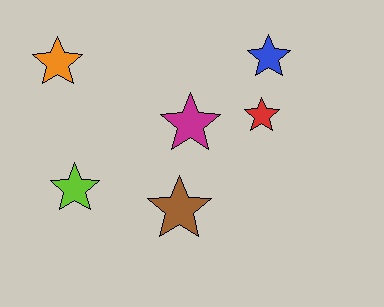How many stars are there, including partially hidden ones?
There are 6 stars.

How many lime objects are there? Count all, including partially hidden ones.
There is 1 lime object.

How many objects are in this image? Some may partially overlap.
There are 6 objects.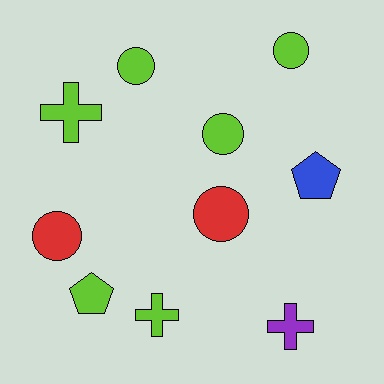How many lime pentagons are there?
There is 1 lime pentagon.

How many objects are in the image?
There are 10 objects.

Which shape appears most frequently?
Circle, with 5 objects.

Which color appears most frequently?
Lime, with 6 objects.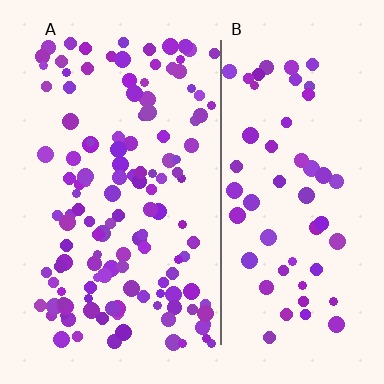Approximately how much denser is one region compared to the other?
Approximately 2.3× — region A over region B.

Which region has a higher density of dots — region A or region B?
A (the left).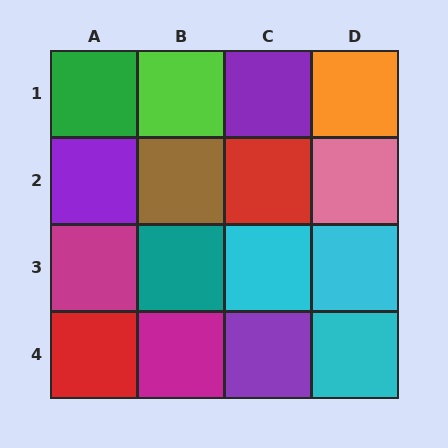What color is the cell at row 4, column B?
Magenta.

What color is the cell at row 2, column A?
Purple.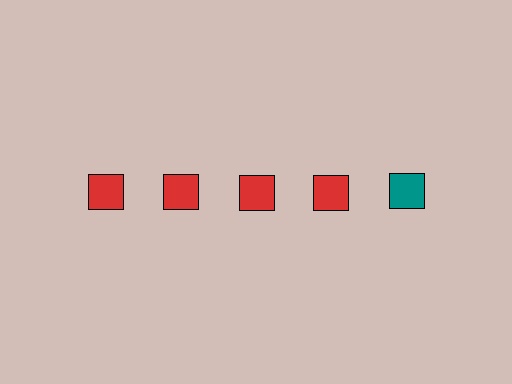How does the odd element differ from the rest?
It has a different color: teal instead of red.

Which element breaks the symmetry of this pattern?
The teal square in the top row, rightmost column breaks the symmetry. All other shapes are red squares.